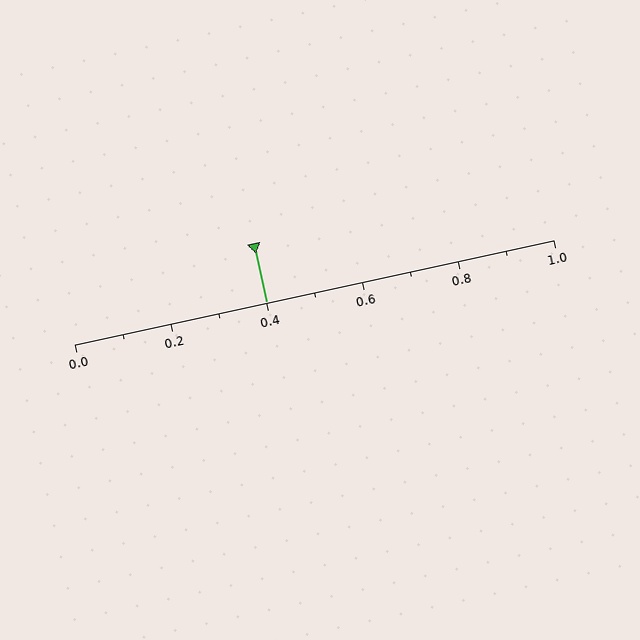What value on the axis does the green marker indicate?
The marker indicates approximately 0.4.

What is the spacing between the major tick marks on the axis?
The major ticks are spaced 0.2 apart.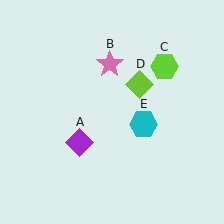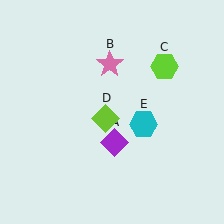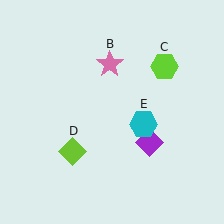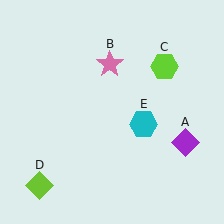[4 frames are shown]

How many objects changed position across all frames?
2 objects changed position: purple diamond (object A), lime diamond (object D).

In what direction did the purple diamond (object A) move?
The purple diamond (object A) moved right.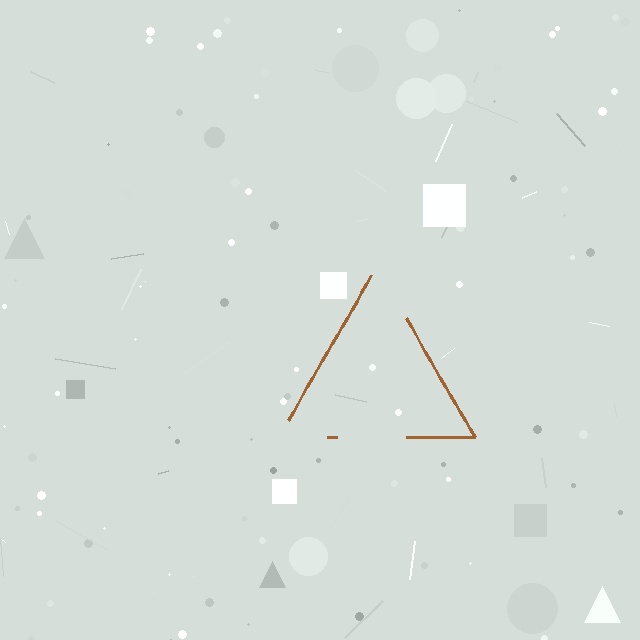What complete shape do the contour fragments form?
The contour fragments form a triangle.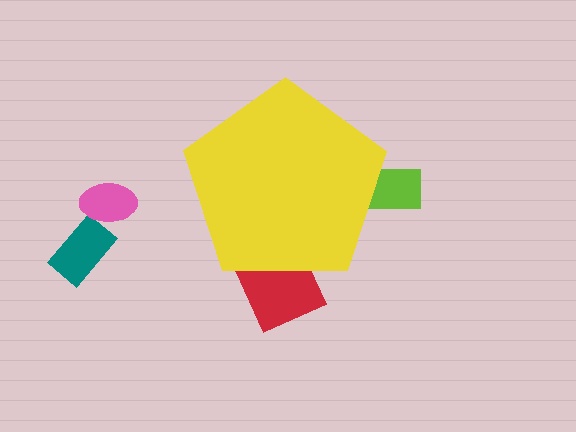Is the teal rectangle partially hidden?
No, the teal rectangle is fully visible.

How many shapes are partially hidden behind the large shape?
2 shapes are partially hidden.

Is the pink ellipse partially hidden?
No, the pink ellipse is fully visible.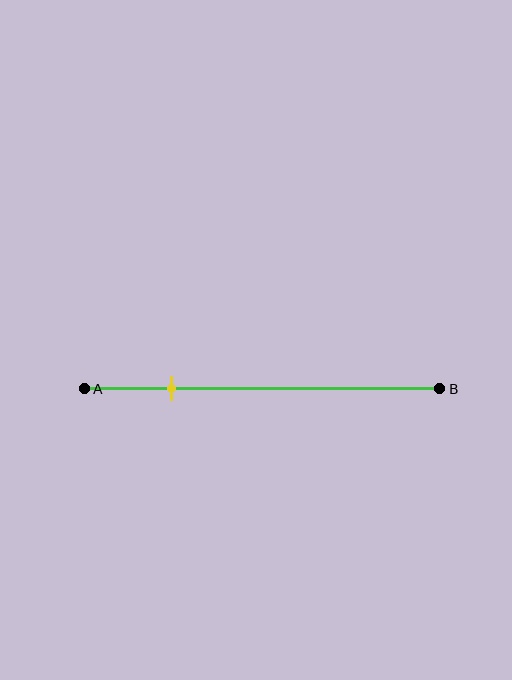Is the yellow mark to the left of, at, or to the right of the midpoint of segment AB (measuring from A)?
The yellow mark is to the left of the midpoint of segment AB.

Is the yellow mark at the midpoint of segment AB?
No, the mark is at about 25% from A, not at the 50% midpoint.